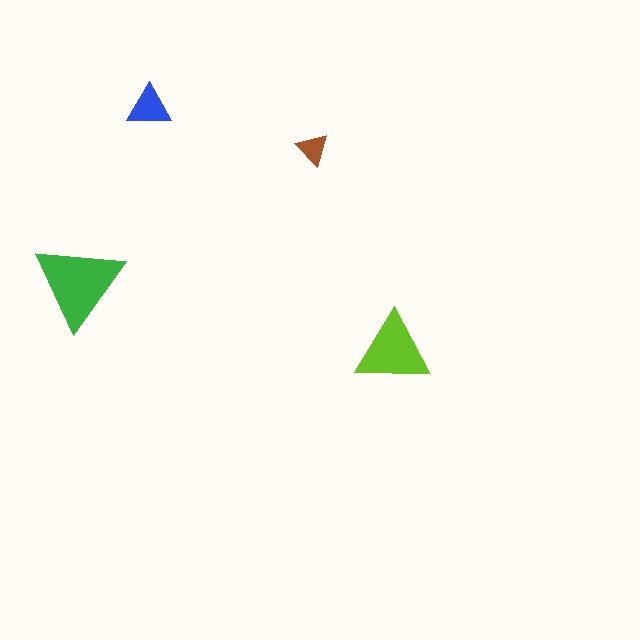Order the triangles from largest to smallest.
the green one, the lime one, the blue one, the brown one.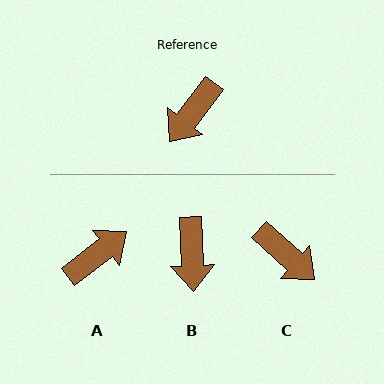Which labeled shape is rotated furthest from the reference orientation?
A, about 165 degrees away.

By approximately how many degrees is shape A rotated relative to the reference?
Approximately 165 degrees counter-clockwise.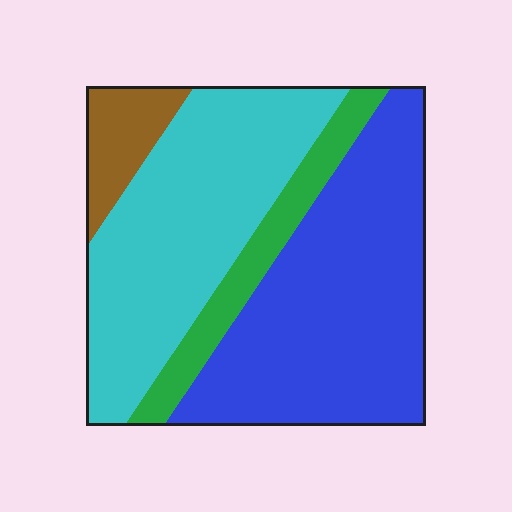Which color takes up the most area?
Blue, at roughly 45%.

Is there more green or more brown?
Green.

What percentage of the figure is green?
Green covers roughly 10% of the figure.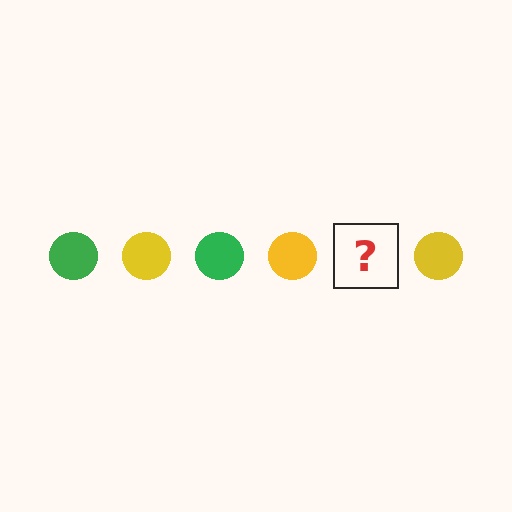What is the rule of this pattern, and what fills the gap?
The rule is that the pattern cycles through green, yellow circles. The gap should be filled with a green circle.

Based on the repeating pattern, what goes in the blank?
The blank should be a green circle.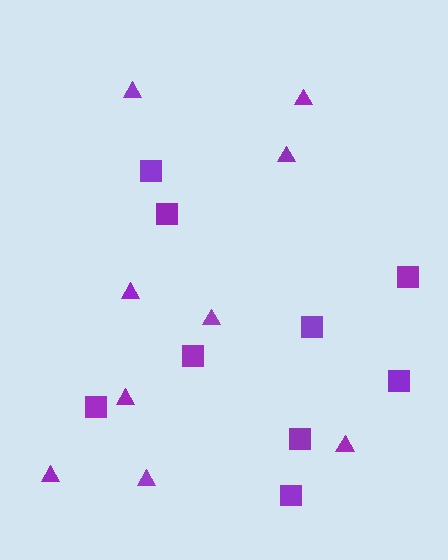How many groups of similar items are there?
There are 2 groups: one group of triangles (9) and one group of squares (9).